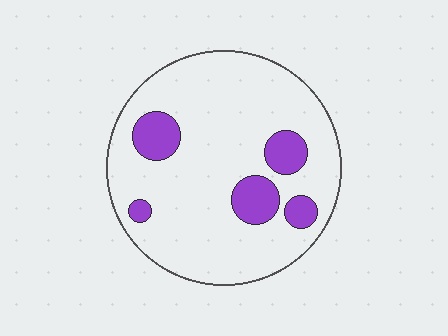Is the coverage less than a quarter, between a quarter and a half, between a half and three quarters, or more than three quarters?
Less than a quarter.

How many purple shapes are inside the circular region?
5.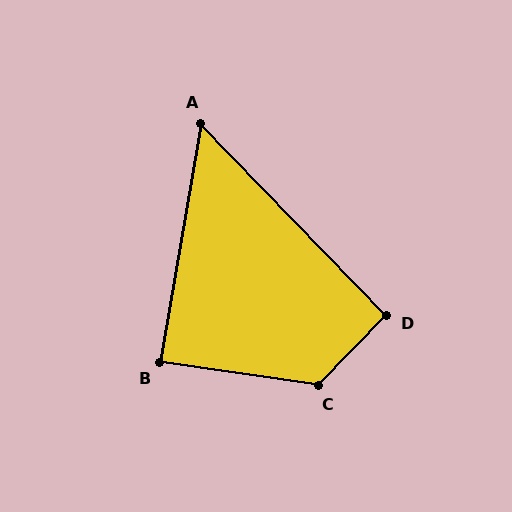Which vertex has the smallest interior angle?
A, at approximately 54 degrees.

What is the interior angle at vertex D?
Approximately 91 degrees (approximately right).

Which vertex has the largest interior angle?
C, at approximately 126 degrees.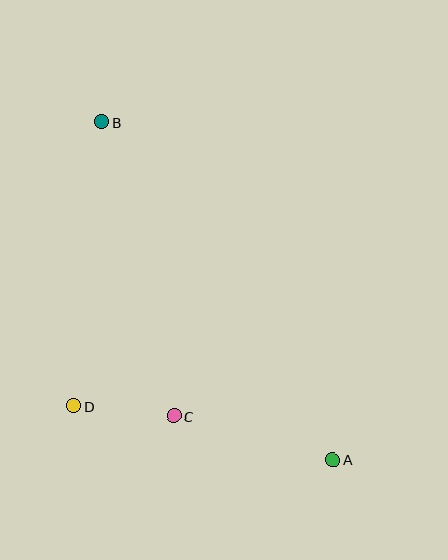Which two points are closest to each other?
Points C and D are closest to each other.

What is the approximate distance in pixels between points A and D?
The distance between A and D is approximately 265 pixels.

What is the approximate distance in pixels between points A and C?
The distance between A and C is approximately 165 pixels.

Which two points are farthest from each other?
Points A and B are farthest from each other.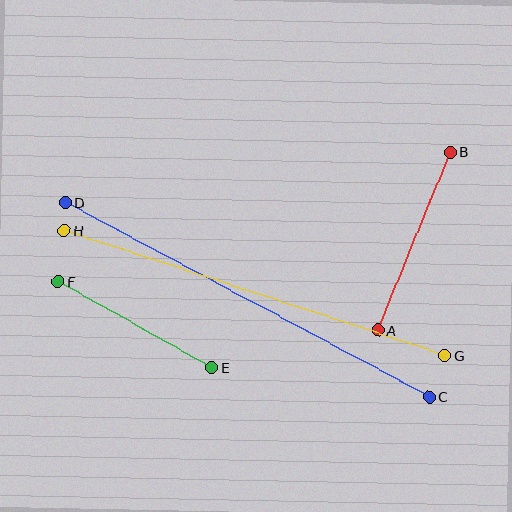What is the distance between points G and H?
The distance is approximately 400 pixels.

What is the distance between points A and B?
The distance is approximately 192 pixels.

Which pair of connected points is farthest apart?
Points C and D are farthest apart.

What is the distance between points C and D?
The distance is approximately 412 pixels.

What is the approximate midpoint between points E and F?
The midpoint is at approximately (135, 325) pixels.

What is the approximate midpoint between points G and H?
The midpoint is at approximately (255, 293) pixels.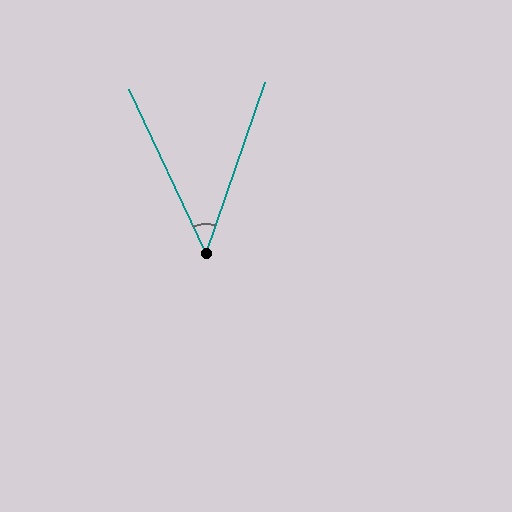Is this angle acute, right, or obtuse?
It is acute.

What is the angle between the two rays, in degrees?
Approximately 44 degrees.